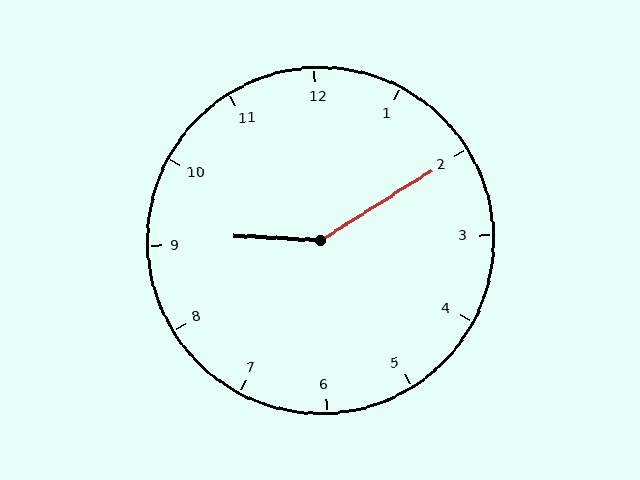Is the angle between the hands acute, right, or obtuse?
It is obtuse.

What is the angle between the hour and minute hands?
Approximately 145 degrees.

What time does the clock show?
9:10.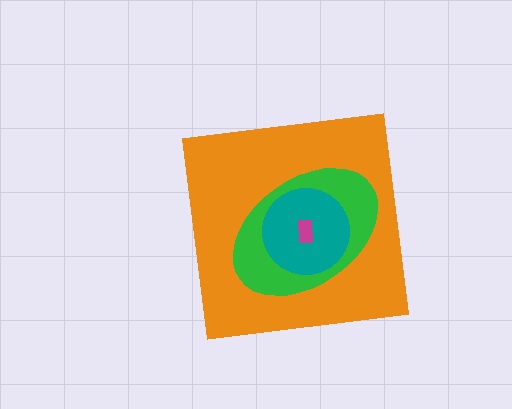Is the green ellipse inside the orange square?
Yes.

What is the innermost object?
The magenta rectangle.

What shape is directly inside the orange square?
The green ellipse.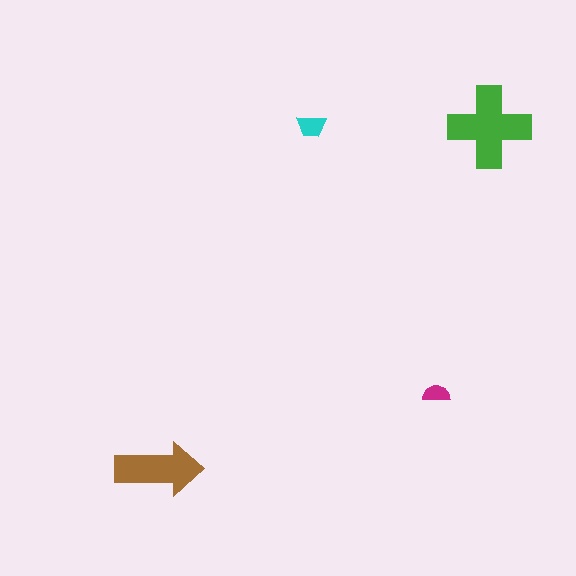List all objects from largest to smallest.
The green cross, the brown arrow, the cyan trapezoid, the magenta semicircle.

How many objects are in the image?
There are 4 objects in the image.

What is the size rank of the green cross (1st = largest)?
1st.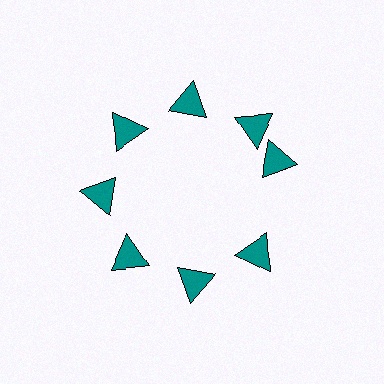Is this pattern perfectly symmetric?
No. The 8 teal triangles are arranged in a ring, but one element near the 3 o'clock position is rotated out of alignment along the ring, breaking the 8-fold rotational symmetry.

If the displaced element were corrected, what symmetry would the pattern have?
It would have 8-fold rotational symmetry — the pattern would map onto itself every 45 degrees.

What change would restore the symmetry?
The symmetry would be restored by rotating it back into even spacing with its neighbors so that all 8 triangles sit at equal angles and equal distance from the center.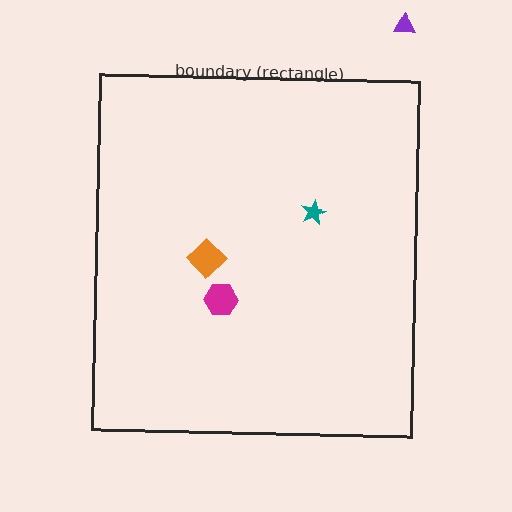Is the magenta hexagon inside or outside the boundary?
Inside.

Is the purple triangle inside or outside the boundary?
Outside.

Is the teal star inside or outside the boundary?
Inside.